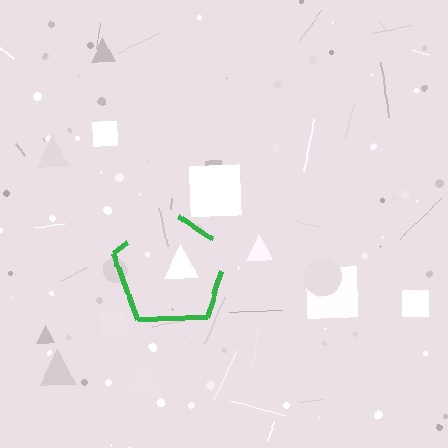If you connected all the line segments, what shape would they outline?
They would outline a pentagon.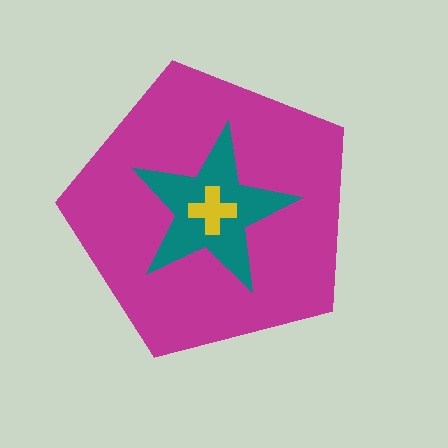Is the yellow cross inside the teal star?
Yes.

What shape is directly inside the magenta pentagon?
The teal star.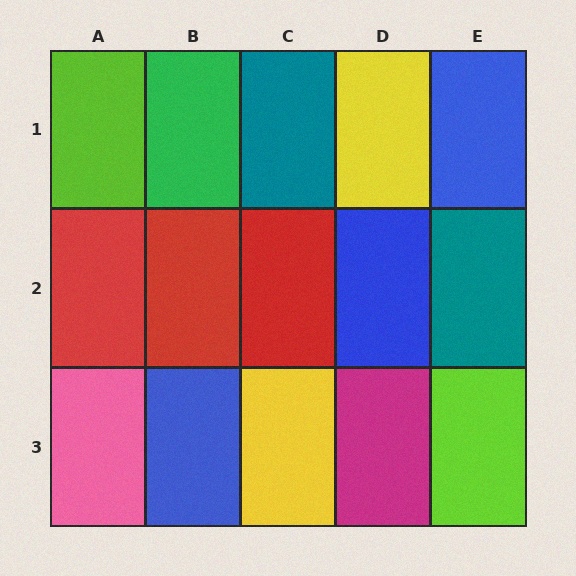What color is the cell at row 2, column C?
Red.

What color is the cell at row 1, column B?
Green.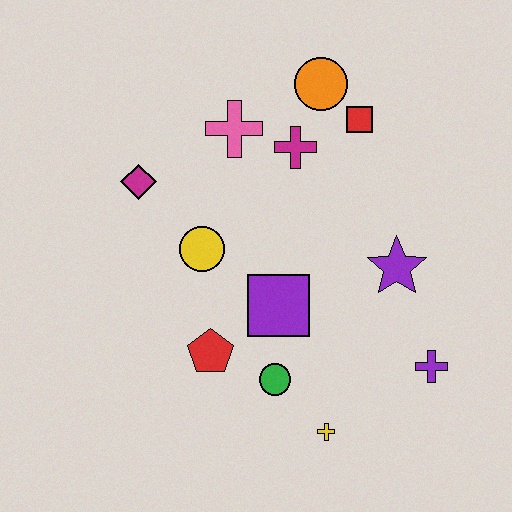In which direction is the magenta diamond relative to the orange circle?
The magenta diamond is to the left of the orange circle.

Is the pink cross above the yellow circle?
Yes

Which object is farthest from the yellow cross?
The orange circle is farthest from the yellow cross.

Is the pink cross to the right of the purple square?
No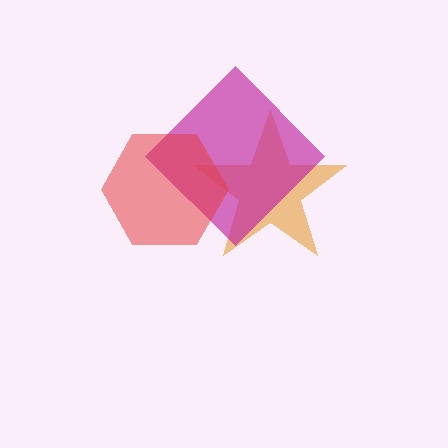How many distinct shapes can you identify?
There are 3 distinct shapes: an orange star, a magenta diamond, a red hexagon.